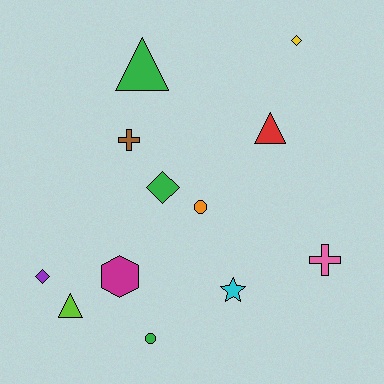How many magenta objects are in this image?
There is 1 magenta object.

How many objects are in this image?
There are 12 objects.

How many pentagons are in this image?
There are no pentagons.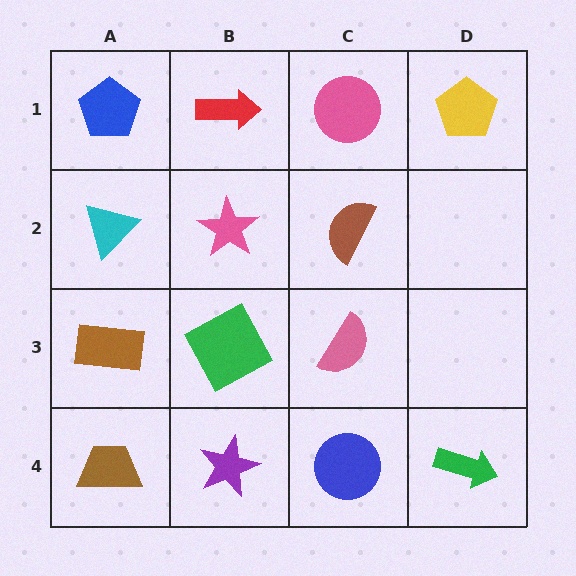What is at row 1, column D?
A yellow pentagon.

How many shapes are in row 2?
3 shapes.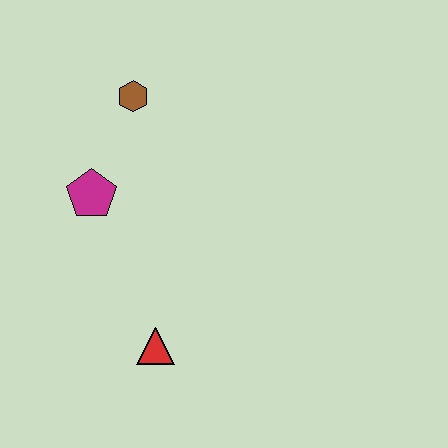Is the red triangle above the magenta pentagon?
No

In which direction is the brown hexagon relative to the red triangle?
The brown hexagon is above the red triangle.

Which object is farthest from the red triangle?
The brown hexagon is farthest from the red triangle.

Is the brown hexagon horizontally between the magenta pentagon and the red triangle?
Yes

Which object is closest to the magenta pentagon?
The brown hexagon is closest to the magenta pentagon.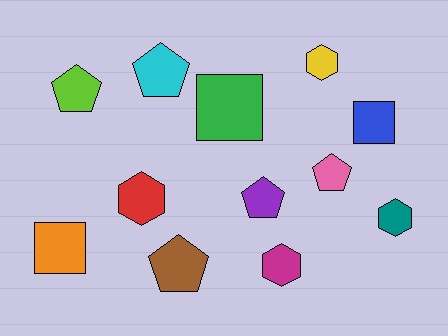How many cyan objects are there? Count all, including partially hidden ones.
There is 1 cyan object.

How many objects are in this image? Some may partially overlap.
There are 12 objects.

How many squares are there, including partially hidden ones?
There are 3 squares.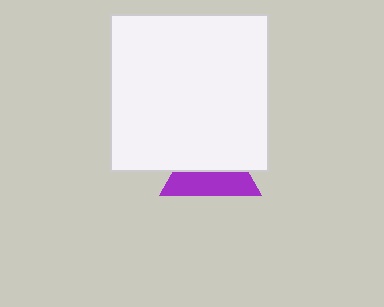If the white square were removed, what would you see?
You would see the complete purple triangle.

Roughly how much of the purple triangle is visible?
About half of it is visible (roughly 46%).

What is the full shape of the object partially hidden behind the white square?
The partially hidden object is a purple triangle.